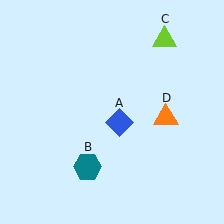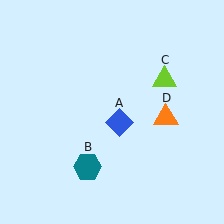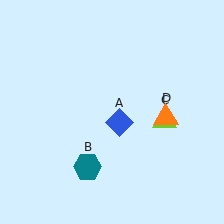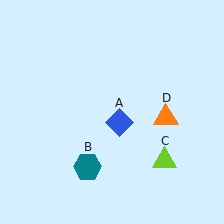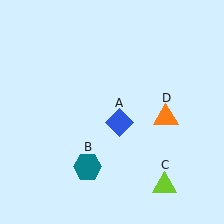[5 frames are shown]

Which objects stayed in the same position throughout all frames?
Blue diamond (object A) and teal hexagon (object B) and orange triangle (object D) remained stationary.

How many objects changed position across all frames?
1 object changed position: lime triangle (object C).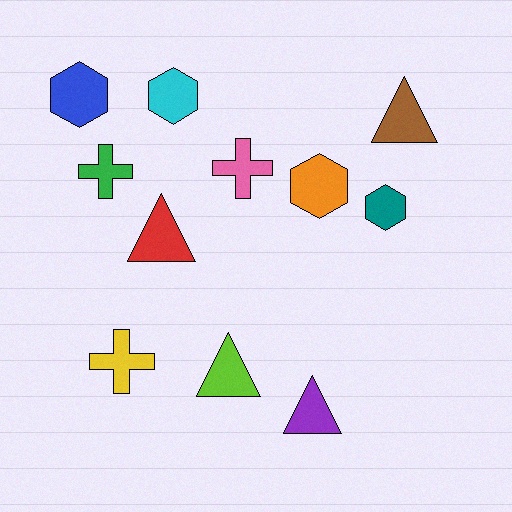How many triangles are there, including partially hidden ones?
There are 4 triangles.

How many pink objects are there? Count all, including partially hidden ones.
There is 1 pink object.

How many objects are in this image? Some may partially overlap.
There are 11 objects.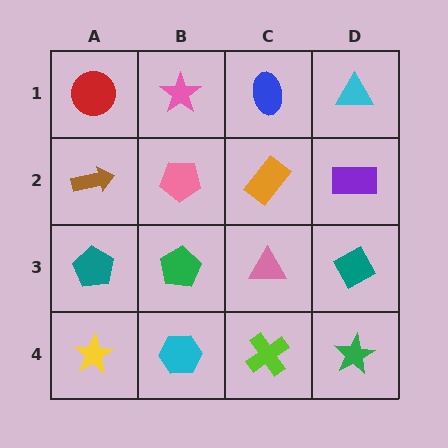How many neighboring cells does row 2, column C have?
4.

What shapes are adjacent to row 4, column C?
A pink triangle (row 3, column C), a cyan hexagon (row 4, column B), a green star (row 4, column D).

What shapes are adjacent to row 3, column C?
An orange rectangle (row 2, column C), a lime cross (row 4, column C), a green pentagon (row 3, column B), a teal diamond (row 3, column D).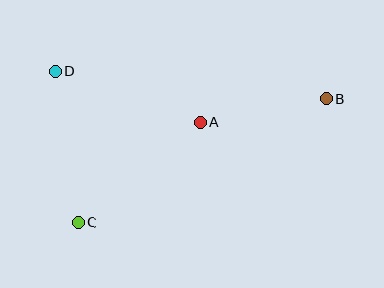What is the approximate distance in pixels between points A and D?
The distance between A and D is approximately 154 pixels.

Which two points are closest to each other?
Points A and B are closest to each other.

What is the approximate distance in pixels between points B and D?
The distance between B and D is approximately 272 pixels.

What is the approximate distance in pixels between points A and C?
The distance between A and C is approximately 158 pixels.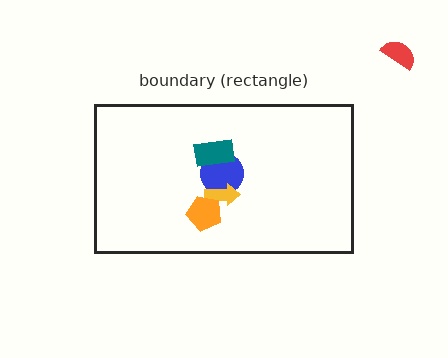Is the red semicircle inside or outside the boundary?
Outside.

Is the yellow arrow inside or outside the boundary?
Inside.